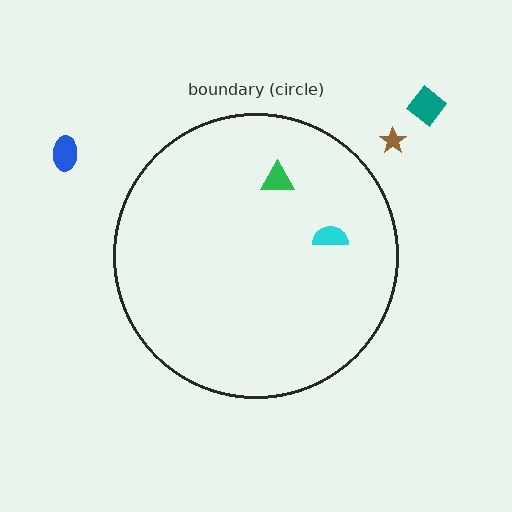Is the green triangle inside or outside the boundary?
Inside.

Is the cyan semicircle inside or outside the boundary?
Inside.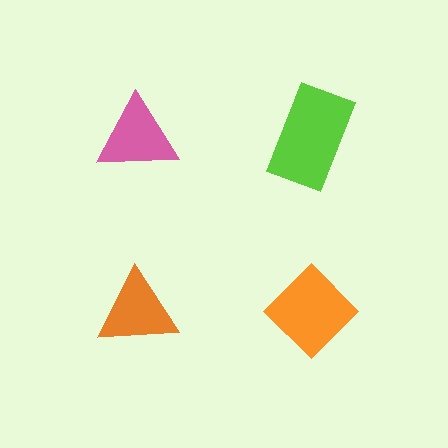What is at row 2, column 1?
An orange triangle.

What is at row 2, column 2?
An orange diamond.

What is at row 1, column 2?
A lime rectangle.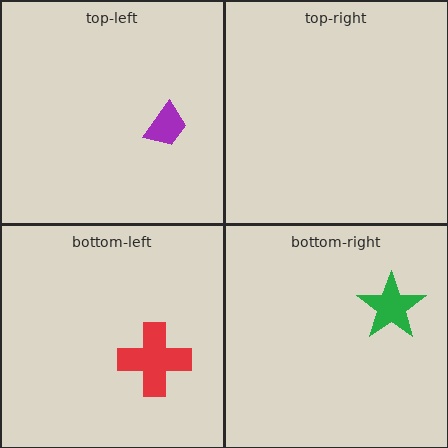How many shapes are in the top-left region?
1.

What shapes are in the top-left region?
The purple trapezoid.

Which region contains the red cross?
The bottom-left region.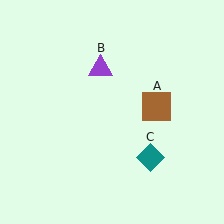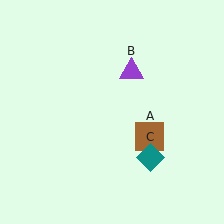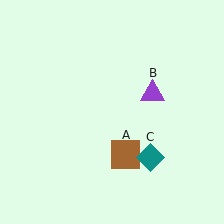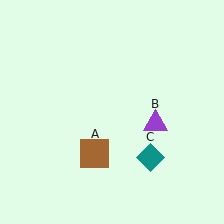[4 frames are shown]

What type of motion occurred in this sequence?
The brown square (object A), purple triangle (object B) rotated clockwise around the center of the scene.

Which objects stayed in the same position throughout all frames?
Teal diamond (object C) remained stationary.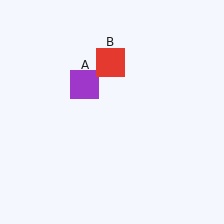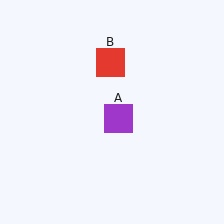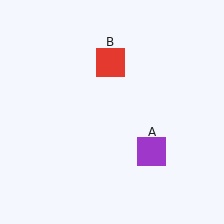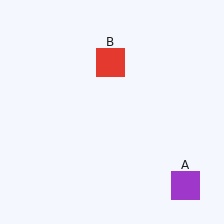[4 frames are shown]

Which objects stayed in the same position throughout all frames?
Red square (object B) remained stationary.